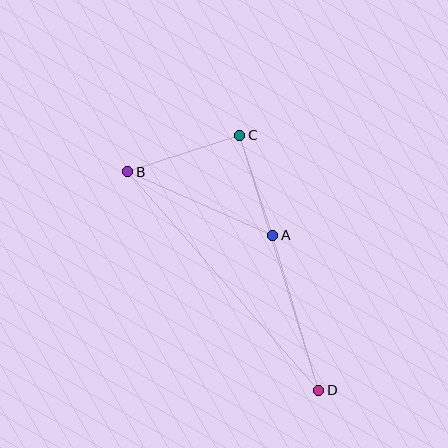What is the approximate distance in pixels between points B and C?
The distance between B and C is approximately 118 pixels.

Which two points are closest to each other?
Points A and C are closest to each other.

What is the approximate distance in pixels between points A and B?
The distance between A and B is approximately 158 pixels.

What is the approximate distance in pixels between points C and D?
The distance between C and D is approximately 267 pixels.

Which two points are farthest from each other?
Points B and D are farthest from each other.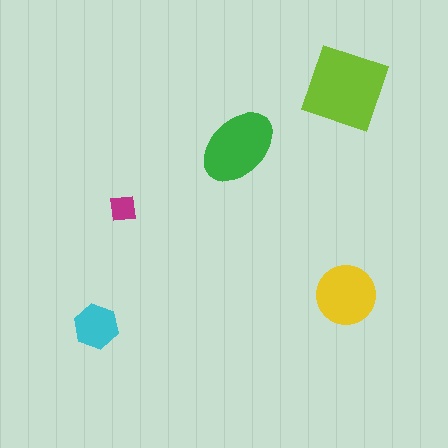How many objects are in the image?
There are 5 objects in the image.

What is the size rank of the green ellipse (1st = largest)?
2nd.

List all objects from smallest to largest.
The magenta square, the cyan hexagon, the yellow circle, the green ellipse, the lime square.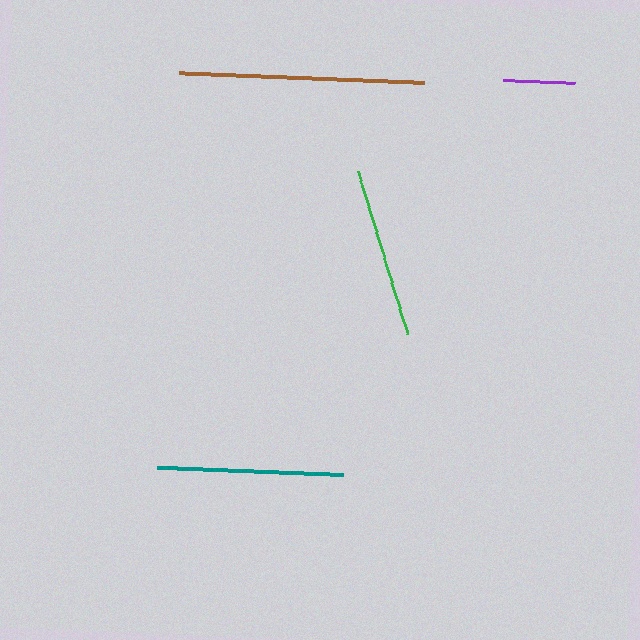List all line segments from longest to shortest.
From longest to shortest: brown, teal, green, purple.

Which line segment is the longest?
The brown line is the longest at approximately 247 pixels.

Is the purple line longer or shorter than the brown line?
The brown line is longer than the purple line.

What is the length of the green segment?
The green segment is approximately 170 pixels long.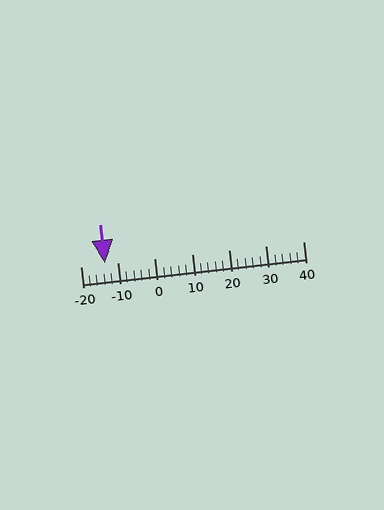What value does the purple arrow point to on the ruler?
The purple arrow points to approximately -14.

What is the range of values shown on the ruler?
The ruler shows values from -20 to 40.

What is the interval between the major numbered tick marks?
The major tick marks are spaced 10 units apart.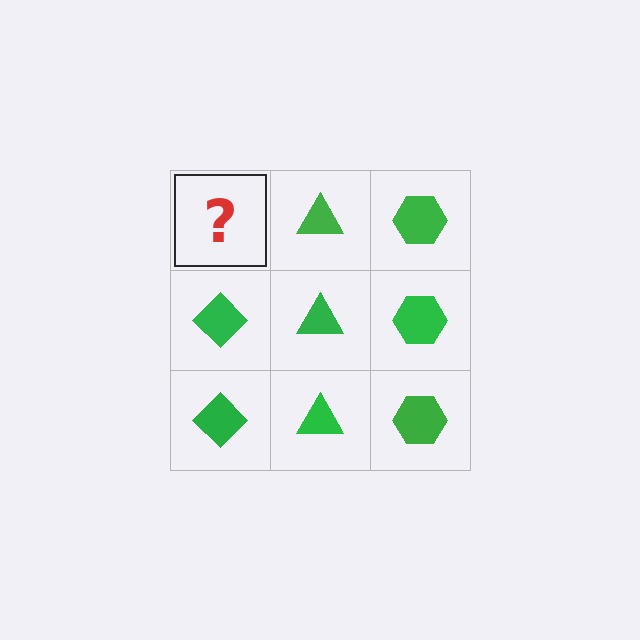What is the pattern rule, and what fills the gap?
The rule is that each column has a consistent shape. The gap should be filled with a green diamond.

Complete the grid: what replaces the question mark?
The question mark should be replaced with a green diamond.